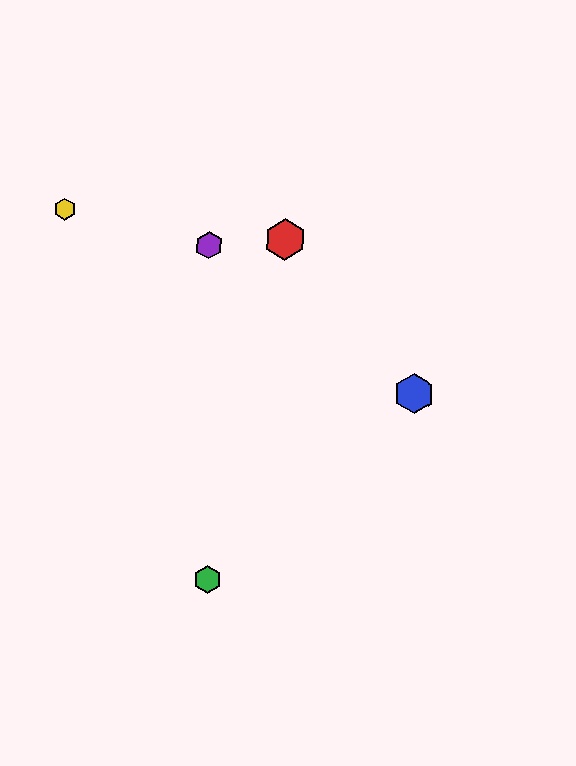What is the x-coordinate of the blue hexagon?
The blue hexagon is at x≈414.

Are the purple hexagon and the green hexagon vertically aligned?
Yes, both are at x≈209.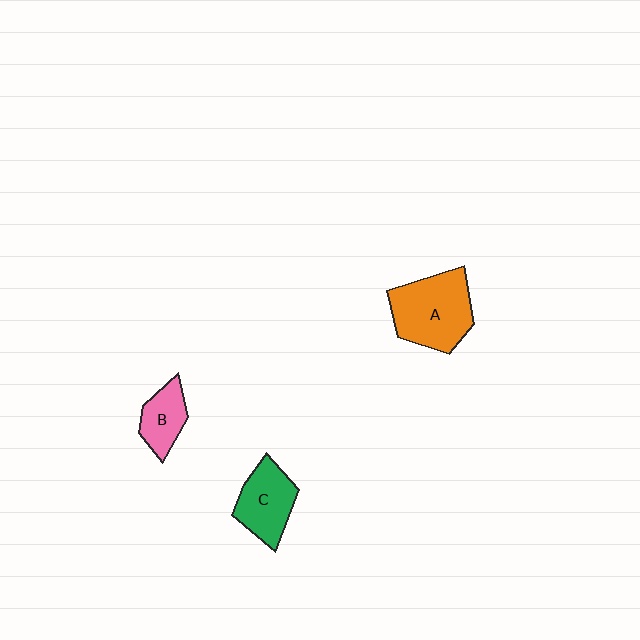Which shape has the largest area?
Shape A (orange).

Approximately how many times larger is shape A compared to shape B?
Approximately 2.1 times.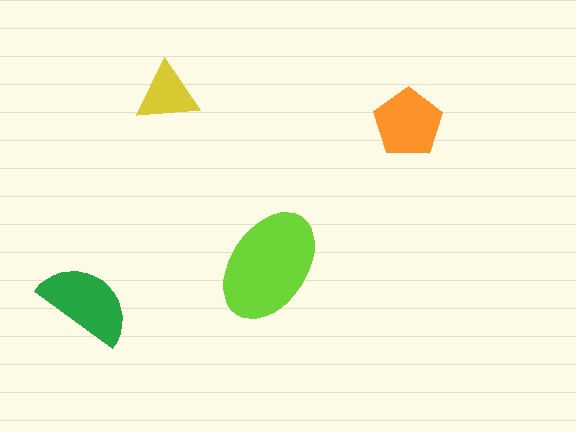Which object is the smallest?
The yellow triangle.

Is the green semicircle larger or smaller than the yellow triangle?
Larger.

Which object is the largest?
The lime ellipse.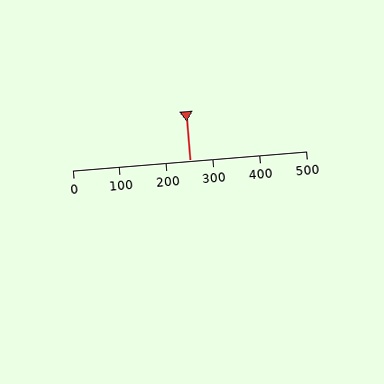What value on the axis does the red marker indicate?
The marker indicates approximately 250.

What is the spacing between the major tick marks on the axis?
The major ticks are spaced 100 apart.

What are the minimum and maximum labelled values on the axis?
The axis runs from 0 to 500.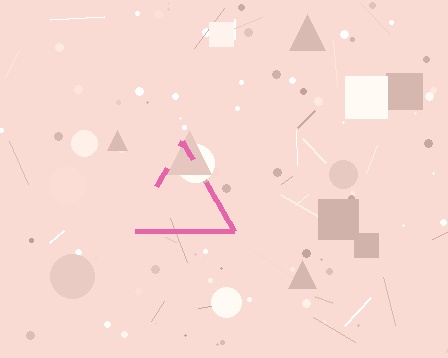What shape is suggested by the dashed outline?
The dashed outline suggests a triangle.